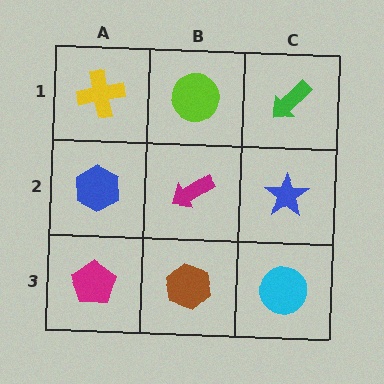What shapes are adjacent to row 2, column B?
A lime circle (row 1, column B), a brown hexagon (row 3, column B), a blue hexagon (row 2, column A), a blue star (row 2, column C).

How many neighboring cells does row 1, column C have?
2.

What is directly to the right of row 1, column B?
A green arrow.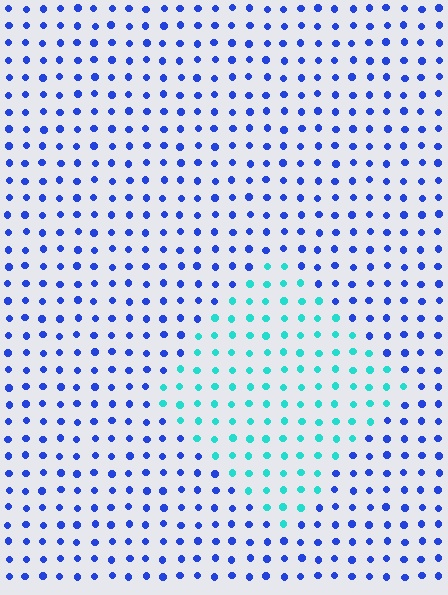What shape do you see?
I see a diamond.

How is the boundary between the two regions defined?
The boundary is defined purely by a slight shift in hue (about 55 degrees). Spacing, size, and orientation are identical on both sides.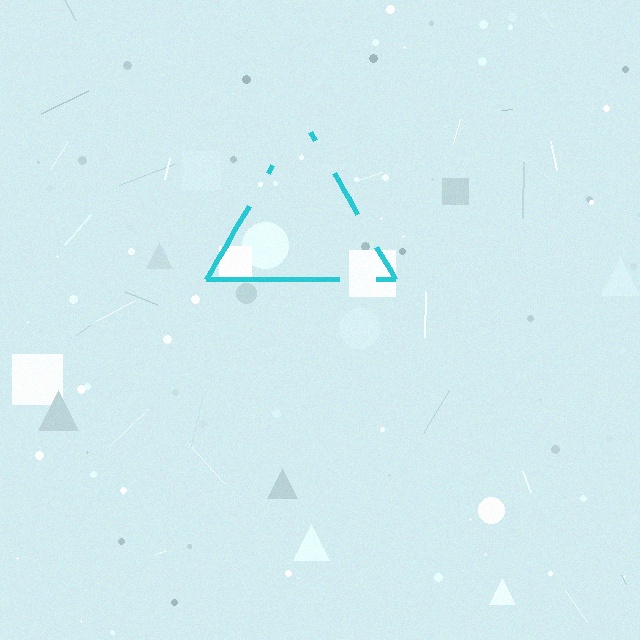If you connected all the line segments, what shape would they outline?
They would outline a triangle.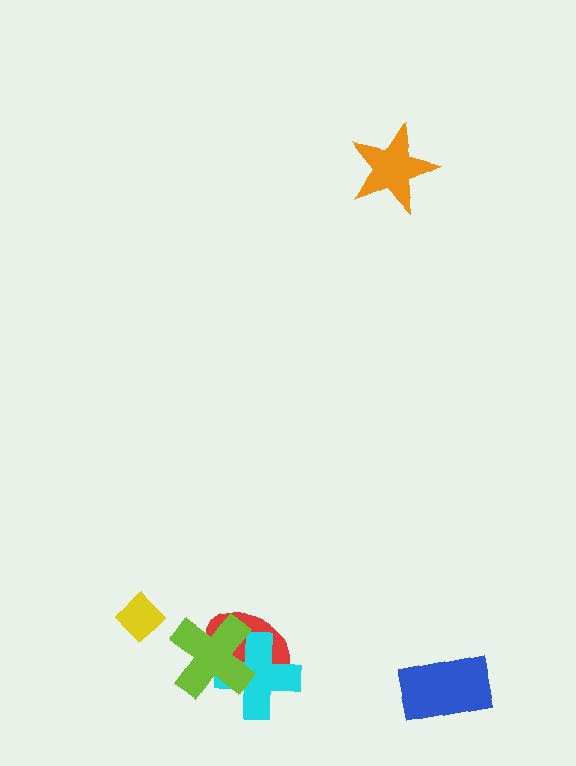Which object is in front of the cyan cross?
The lime cross is in front of the cyan cross.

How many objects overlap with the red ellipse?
2 objects overlap with the red ellipse.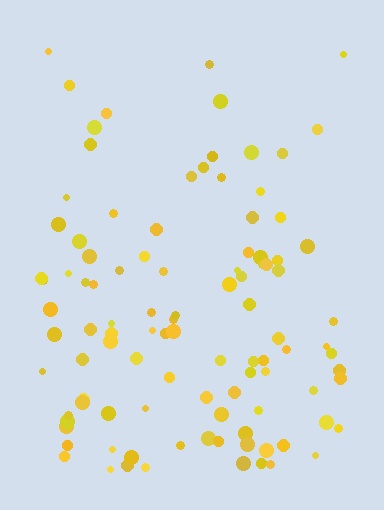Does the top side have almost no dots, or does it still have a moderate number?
Still a moderate number, just noticeably fewer than the bottom.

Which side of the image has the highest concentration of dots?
The bottom.